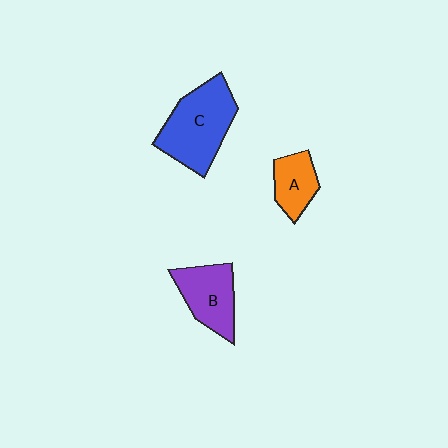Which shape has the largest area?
Shape C (blue).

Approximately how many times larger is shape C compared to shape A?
Approximately 2.1 times.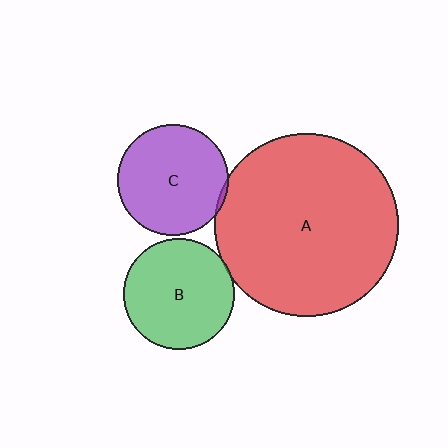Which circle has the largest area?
Circle A (red).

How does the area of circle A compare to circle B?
Approximately 2.7 times.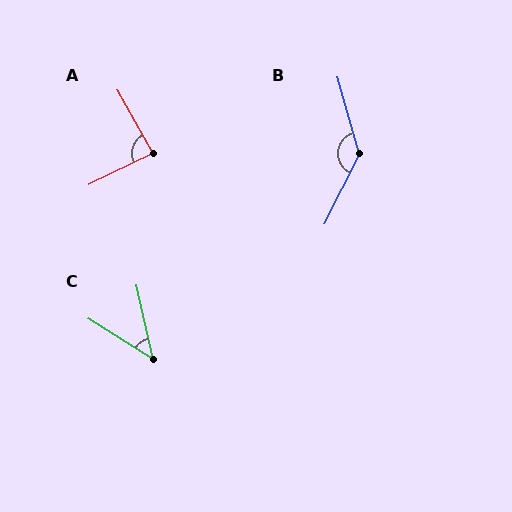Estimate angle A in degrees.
Approximately 87 degrees.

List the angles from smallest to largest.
C (46°), A (87°), B (137°).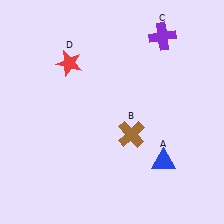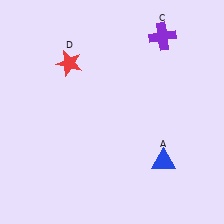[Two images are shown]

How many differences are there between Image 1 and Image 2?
There is 1 difference between the two images.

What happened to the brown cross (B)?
The brown cross (B) was removed in Image 2. It was in the bottom-right area of Image 1.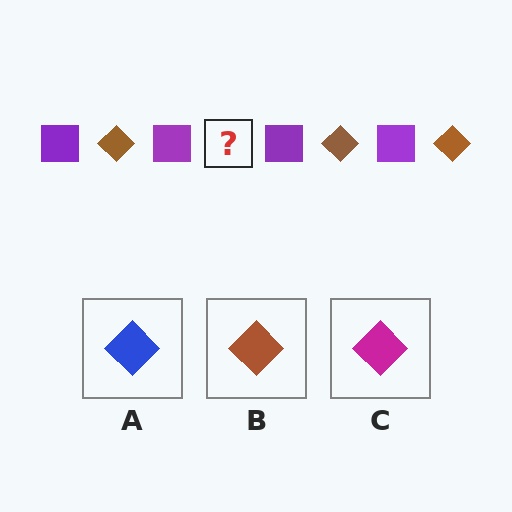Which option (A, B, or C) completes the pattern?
B.